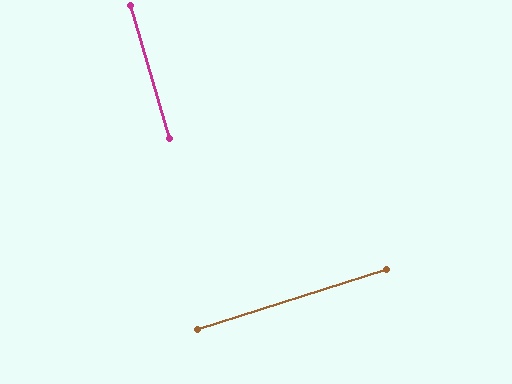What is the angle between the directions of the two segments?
Approximately 89 degrees.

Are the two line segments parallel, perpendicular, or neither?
Perpendicular — they meet at approximately 89°.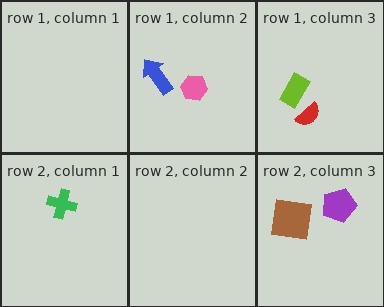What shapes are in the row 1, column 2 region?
The blue arrow, the pink hexagon.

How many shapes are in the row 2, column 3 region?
2.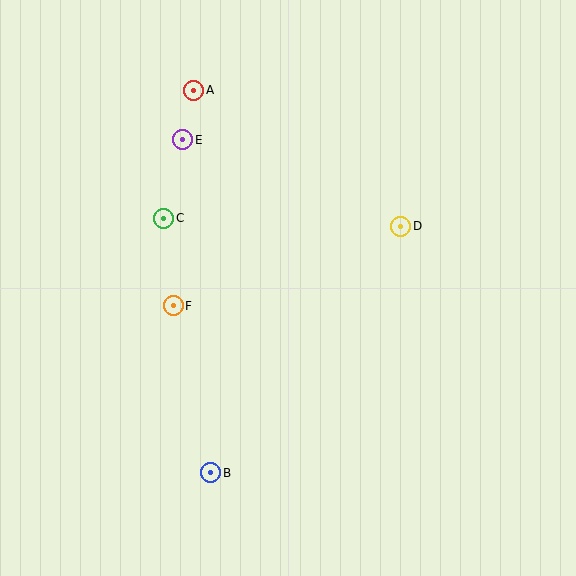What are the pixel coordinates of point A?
Point A is at (194, 90).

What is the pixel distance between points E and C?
The distance between E and C is 81 pixels.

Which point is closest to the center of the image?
Point F at (173, 306) is closest to the center.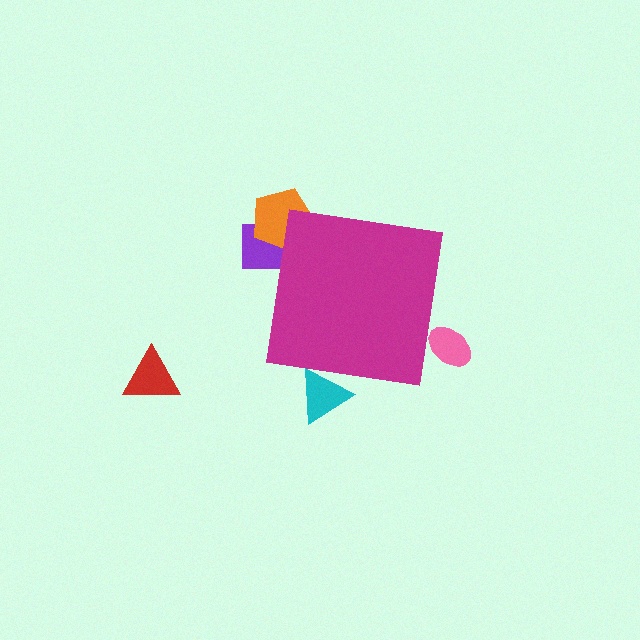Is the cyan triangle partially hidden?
Yes, the cyan triangle is partially hidden behind the magenta square.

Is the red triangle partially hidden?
No, the red triangle is fully visible.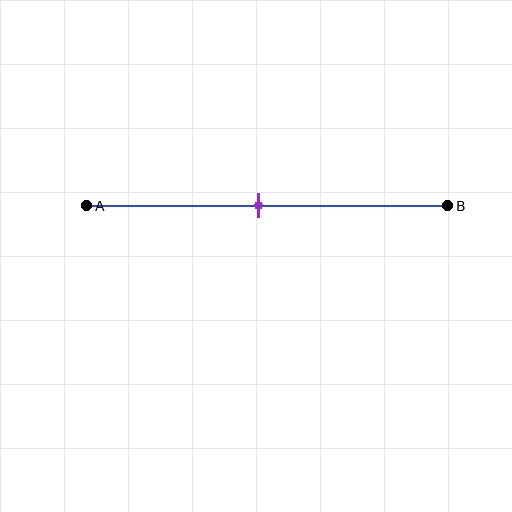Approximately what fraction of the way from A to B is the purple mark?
The purple mark is approximately 50% of the way from A to B.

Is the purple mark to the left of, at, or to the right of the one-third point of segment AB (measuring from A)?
The purple mark is to the right of the one-third point of segment AB.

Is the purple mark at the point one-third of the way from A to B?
No, the mark is at about 50% from A, not at the 33% one-third point.